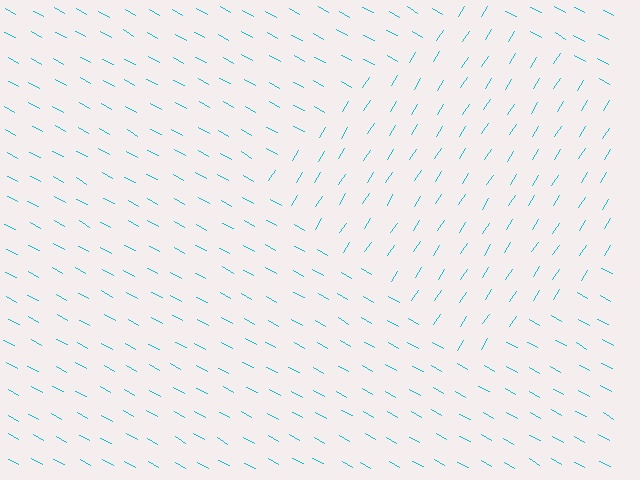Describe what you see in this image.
The image is filled with small cyan line segments. A diamond region in the image has lines oriented differently from the surrounding lines, creating a visible texture boundary.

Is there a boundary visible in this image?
Yes, there is a texture boundary formed by a change in line orientation.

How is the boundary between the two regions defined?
The boundary is defined purely by a change in line orientation (approximately 86 degrees difference). All lines are the same color and thickness.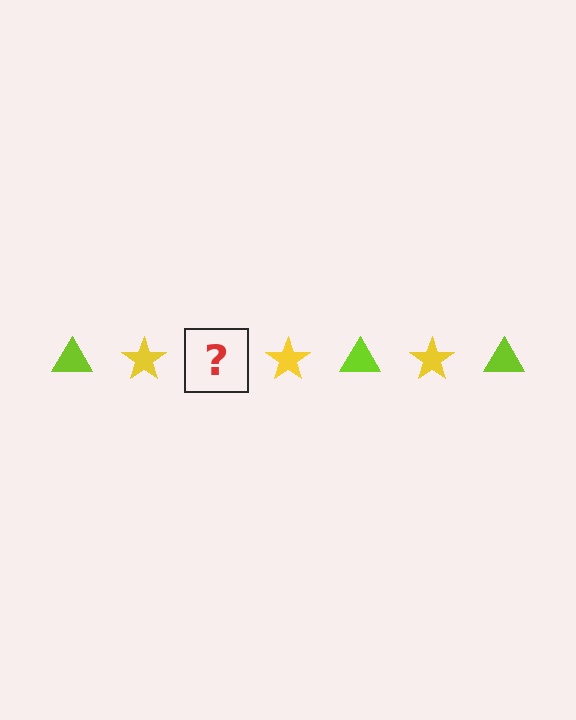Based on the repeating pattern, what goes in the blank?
The blank should be a lime triangle.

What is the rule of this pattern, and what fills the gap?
The rule is that the pattern alternates between lime triangle and yellow star. The gap should be filled with a lime triangle.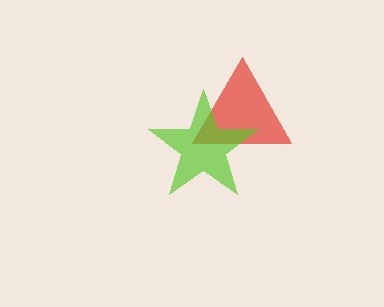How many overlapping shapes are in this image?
There are 2 overlapping shapes in the image.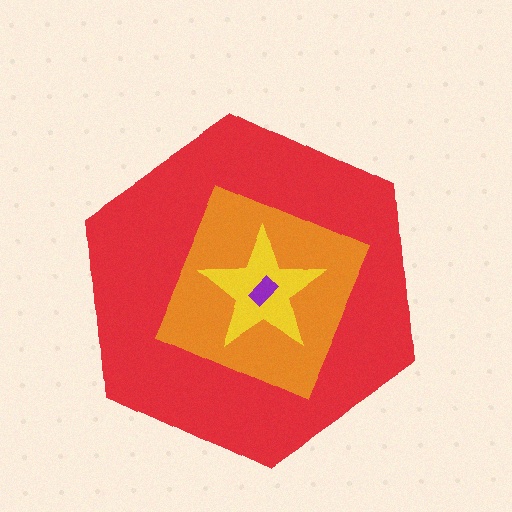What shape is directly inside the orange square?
The yellow star.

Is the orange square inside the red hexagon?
Yes.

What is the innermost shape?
The purple rectangle.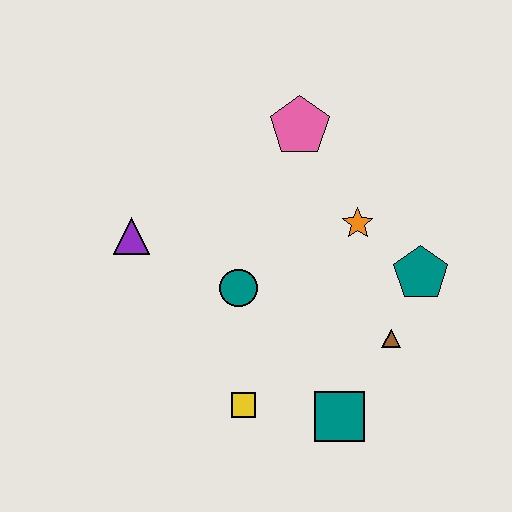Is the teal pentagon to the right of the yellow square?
Yes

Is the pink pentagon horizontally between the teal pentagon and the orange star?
No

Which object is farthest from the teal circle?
The teal pentagon is farthest from the teal circle.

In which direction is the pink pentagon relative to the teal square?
The pink pentagon is above the teal square.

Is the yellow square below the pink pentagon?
Yes